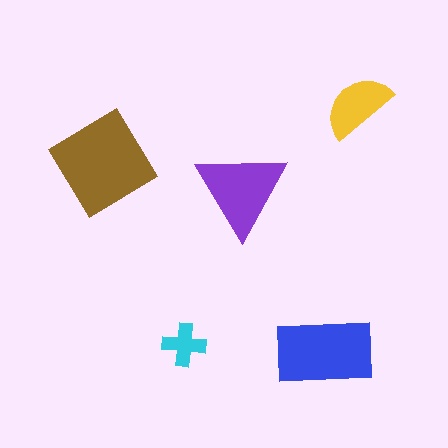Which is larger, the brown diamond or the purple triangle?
The brown diamond.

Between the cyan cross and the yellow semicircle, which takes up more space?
The yellow semicircle.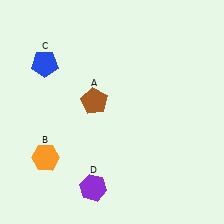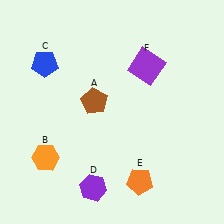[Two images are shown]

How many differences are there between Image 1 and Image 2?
There are 2 differences between the two images.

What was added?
An orange pentagon (E), a purple square (F) were added in Image 2.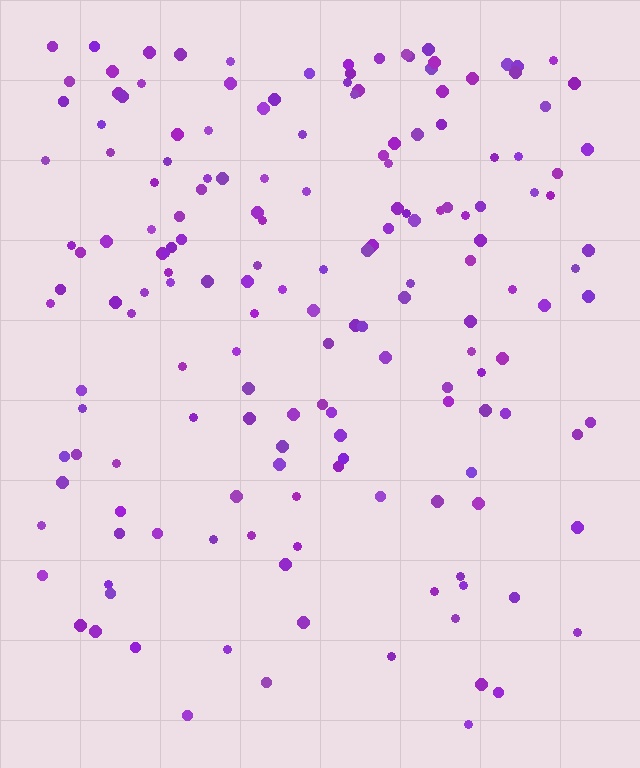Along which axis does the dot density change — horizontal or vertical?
Vertical.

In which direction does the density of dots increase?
From bottom to top, with the top side densest.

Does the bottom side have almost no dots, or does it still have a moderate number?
Still a moderate number, just noticeably fewer than the top.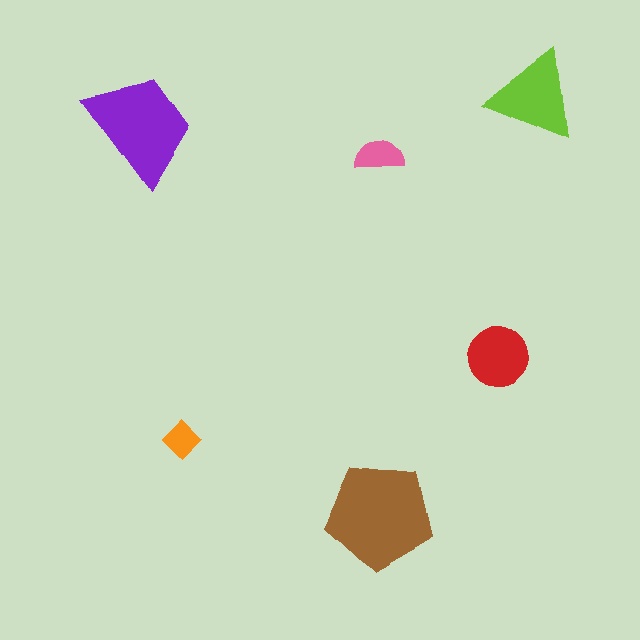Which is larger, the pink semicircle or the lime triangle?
The lime triangle.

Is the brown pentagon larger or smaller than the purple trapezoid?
Larger.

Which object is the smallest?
The orange diamond.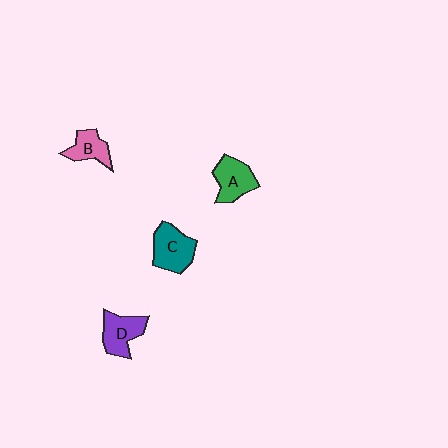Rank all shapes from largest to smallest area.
From largest to smallest: C (teal), D (purple), A (green), B (pink).